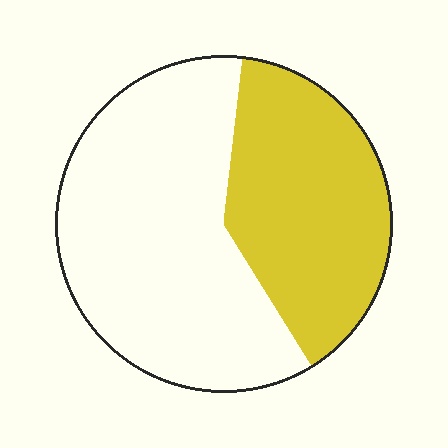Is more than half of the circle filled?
No.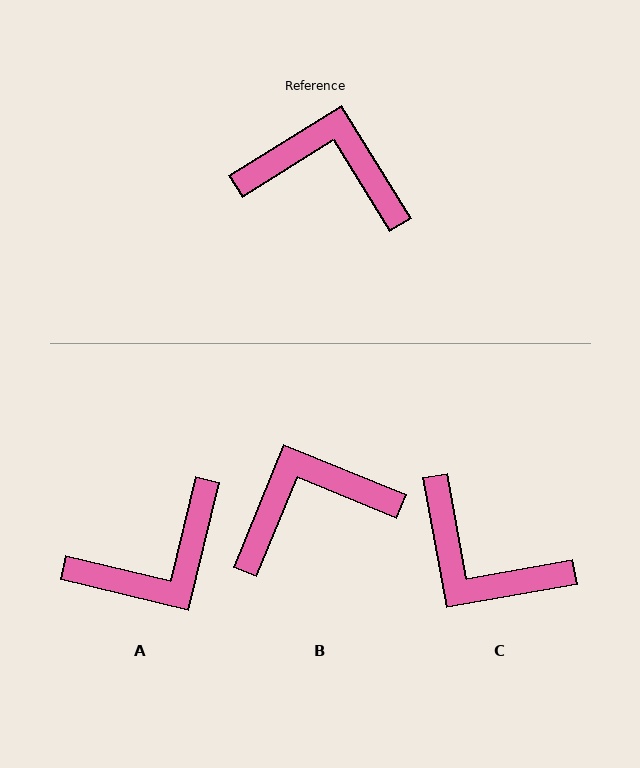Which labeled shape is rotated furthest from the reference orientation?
C, about 158 degrees away.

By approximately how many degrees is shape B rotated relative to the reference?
Approximately 36 degrees counter-clockwise.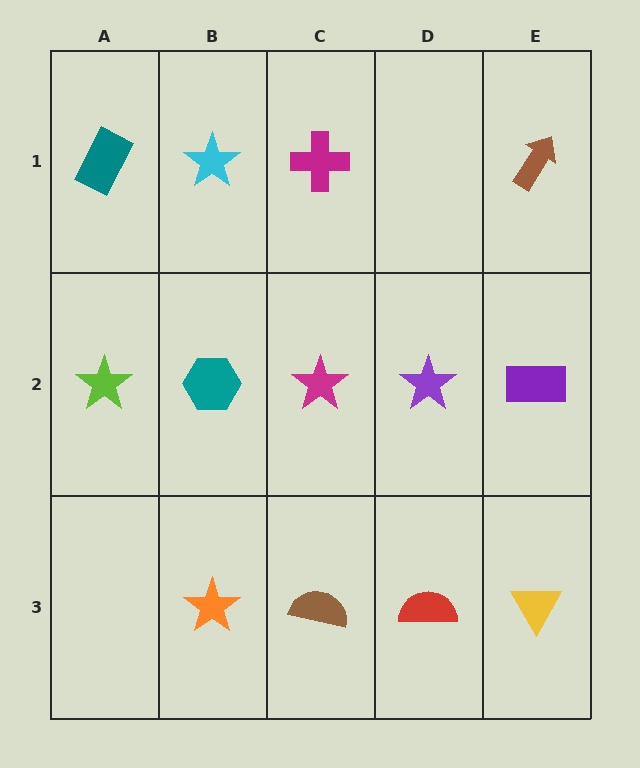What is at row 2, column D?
A purple star.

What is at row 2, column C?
A magenta star.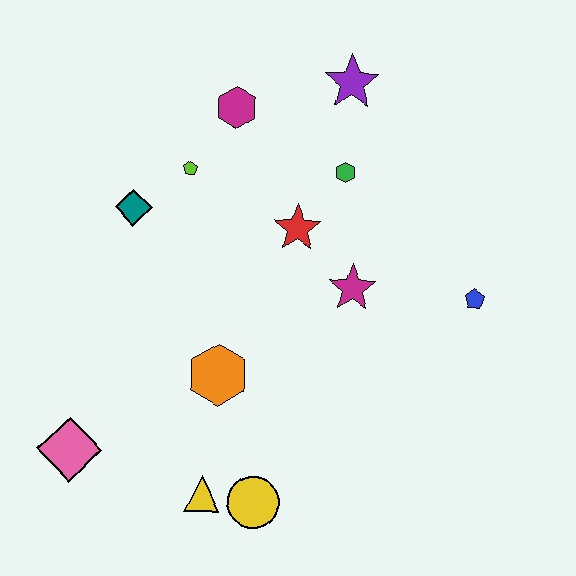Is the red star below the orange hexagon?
No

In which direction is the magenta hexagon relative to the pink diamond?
The magenta hexagon is above the pink diamond.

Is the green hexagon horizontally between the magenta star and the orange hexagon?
Yes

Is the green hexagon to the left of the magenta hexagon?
No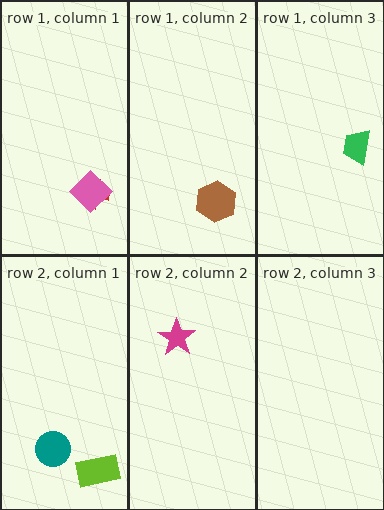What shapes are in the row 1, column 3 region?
The green trapezoid.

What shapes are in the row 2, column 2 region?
The magenta star.